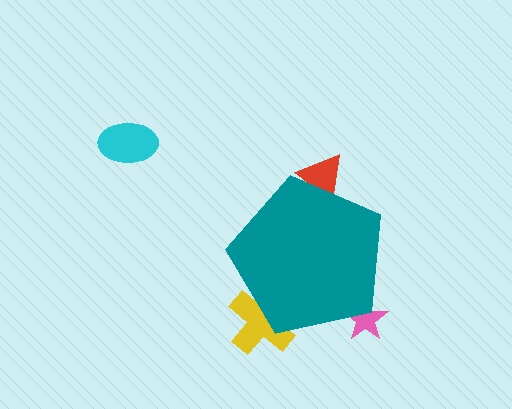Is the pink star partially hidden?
Yes, the pink star is partially hidden behind the teal pentagon.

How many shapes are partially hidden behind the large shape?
3 shapes are partially hidden.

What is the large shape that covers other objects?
A teal pentagon.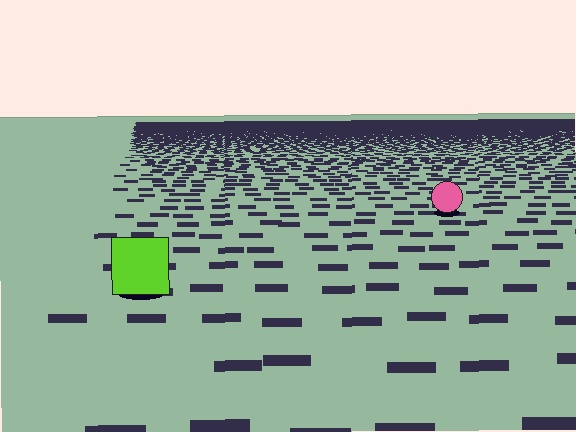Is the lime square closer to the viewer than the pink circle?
Yes. The lime square is closer — you can tell from the texture gradient: the ground texture is coarser near it.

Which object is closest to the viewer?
The lime square is closest. The texture marks near it are larger and more spread out.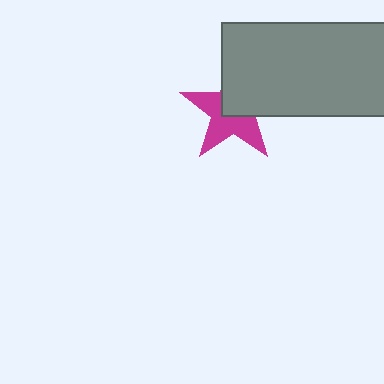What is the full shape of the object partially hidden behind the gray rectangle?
The partially hidden object is a magenta star.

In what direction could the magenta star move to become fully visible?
The magenta star could move toward the lower-left. That would shift it out from behind the gray rectangle entirely.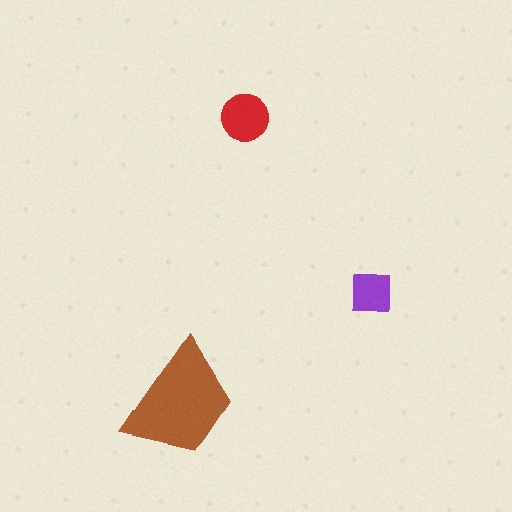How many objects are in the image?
There are 3 objects in the image.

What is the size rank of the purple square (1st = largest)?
3rd.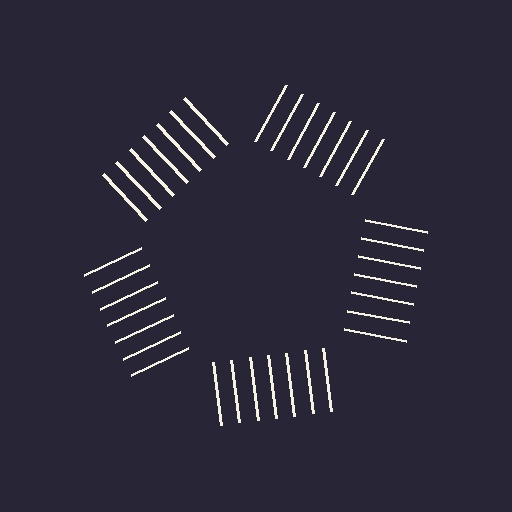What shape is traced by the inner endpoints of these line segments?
An illusory pentagon — the line segments terminate on its edges but no continuous stroke is drawn.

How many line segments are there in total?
35 — 7 along each of the 5 edges.